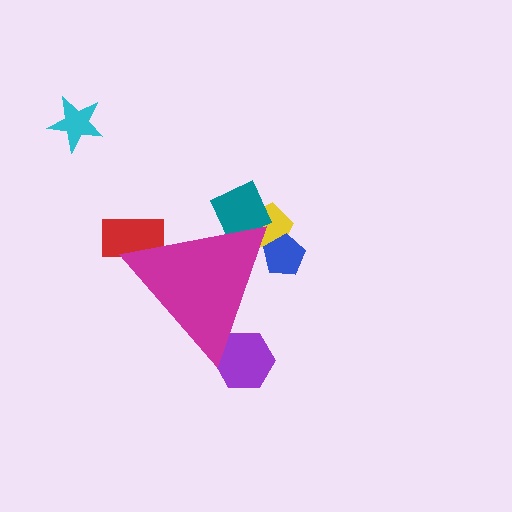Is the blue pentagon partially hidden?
Yes, the blue pentagon is partially hidden behind the magenta triangle.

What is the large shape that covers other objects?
A magenta triangle.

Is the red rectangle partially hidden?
Yes, the red rectangle is partially hidden behind the magenta triangle.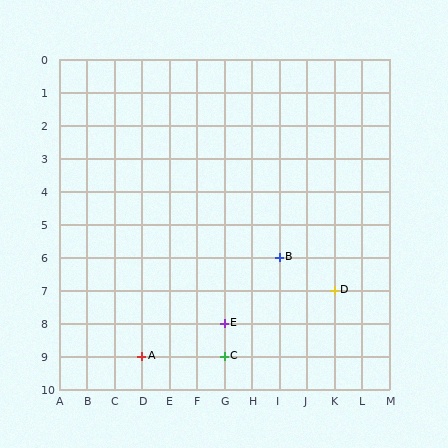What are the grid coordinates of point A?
Point A is at grid coordinates (D, 9).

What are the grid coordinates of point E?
Point E is at grid coordinates (G, 8).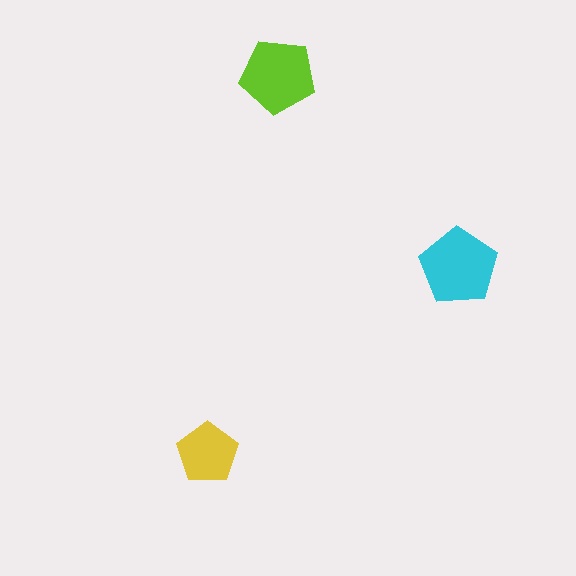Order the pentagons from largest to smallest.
the cyan one, the lime one, the yellow one.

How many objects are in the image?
There are 3 objects in the image.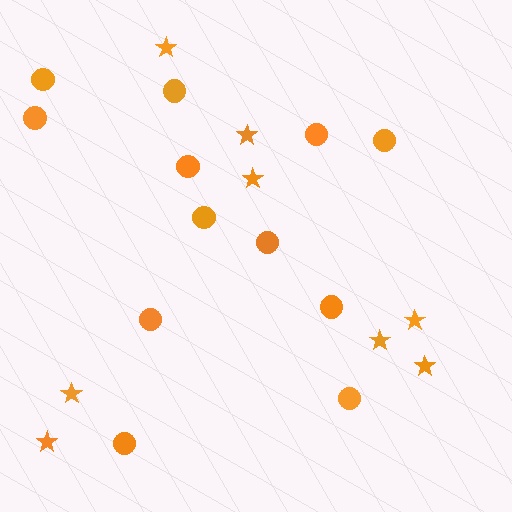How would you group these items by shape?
There are 2 groups: one group of circles (12) and one group of stars (8).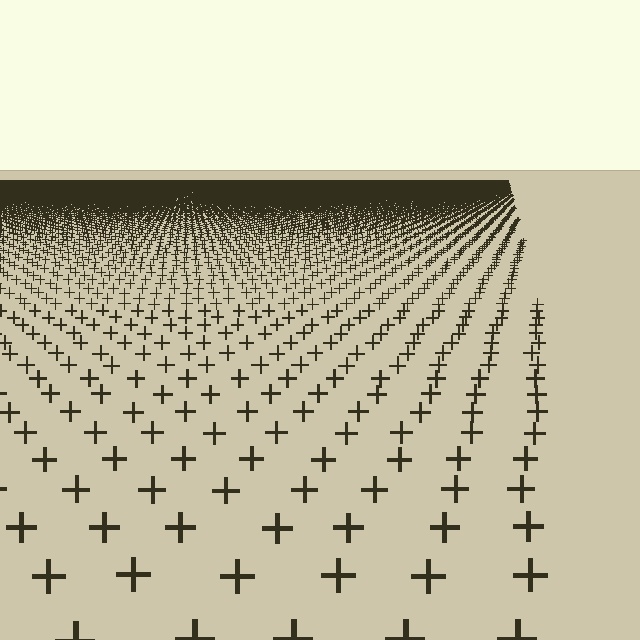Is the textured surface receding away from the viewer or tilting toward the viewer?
The surface is receding away from the viewer. Texture elements get smaller and denser toward the top.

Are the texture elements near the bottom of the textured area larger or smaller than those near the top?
Larger. Near the bottom, elements are closer to the viewer and appear at a bigger on-screen size.